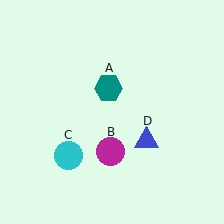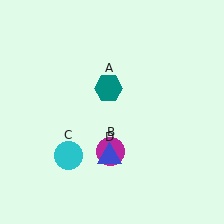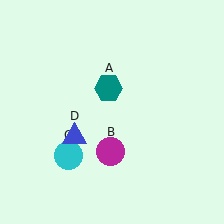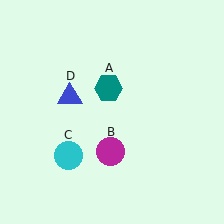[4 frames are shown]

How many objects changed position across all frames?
1 object changed position: blue triangle (object D).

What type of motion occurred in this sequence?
The blue triangle (object D) rotated clockwise around the center of the scene.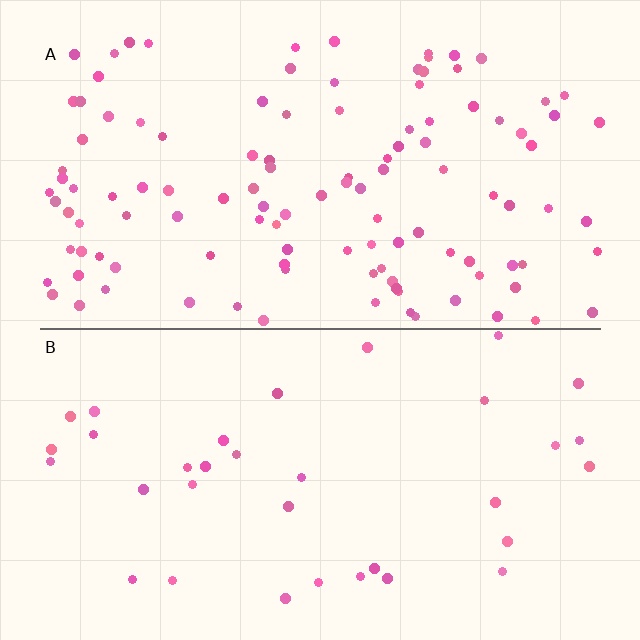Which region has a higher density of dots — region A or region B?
A (the top).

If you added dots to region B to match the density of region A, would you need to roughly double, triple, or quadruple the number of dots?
Approximately triple.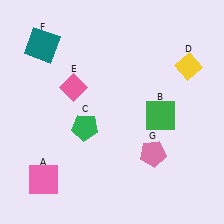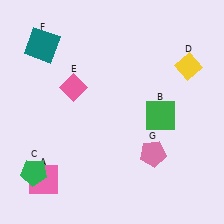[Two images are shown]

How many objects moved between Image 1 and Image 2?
1 object moved between the two images.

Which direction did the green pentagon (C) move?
The green pentagon (C) moved left.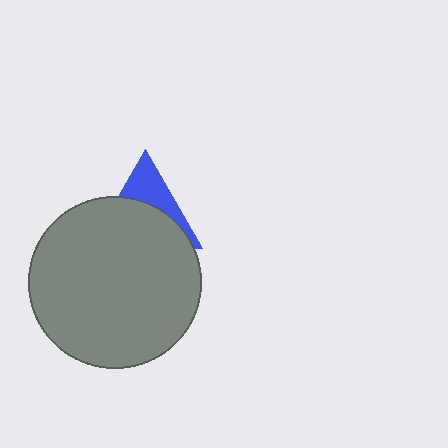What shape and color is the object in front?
The object in front is a gray circle.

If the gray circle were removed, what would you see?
You would see the complete blue triangle.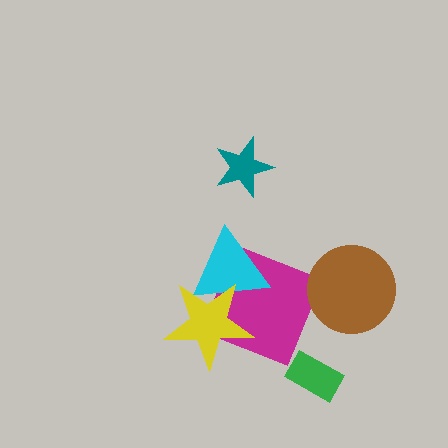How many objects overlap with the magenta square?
2 objects overlap with the magenta square.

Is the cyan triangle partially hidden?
Yes, it is partially covered by another shape.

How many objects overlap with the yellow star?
2 objects overlap with the yellow star.